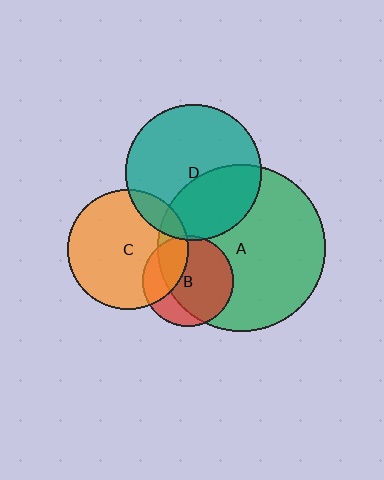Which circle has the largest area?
Circle A (green).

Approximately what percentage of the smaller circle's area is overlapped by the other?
Approximately 30%.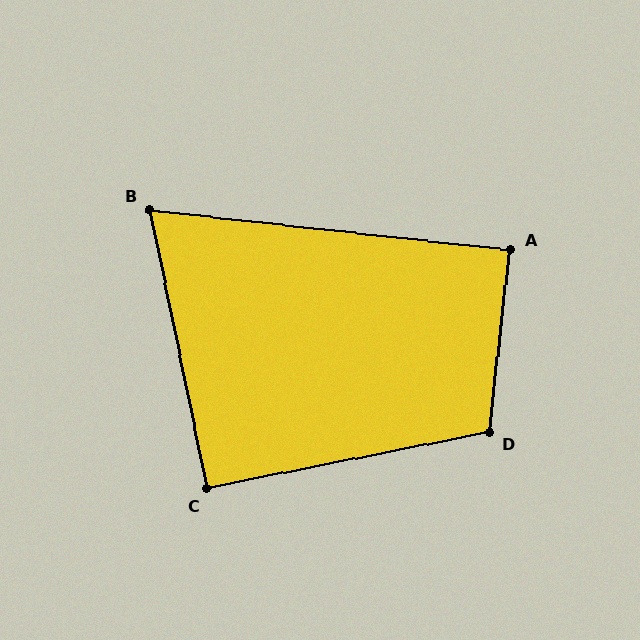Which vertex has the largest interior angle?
D, at approximately 108 degrees.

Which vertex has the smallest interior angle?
B, at approximately 72 degrees.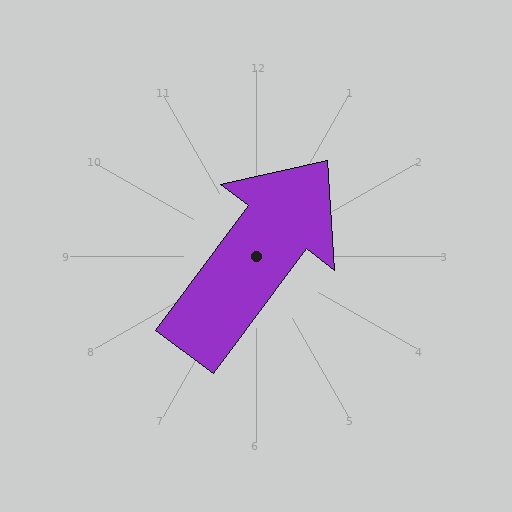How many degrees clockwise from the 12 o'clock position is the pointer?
Approximately 37 degrees.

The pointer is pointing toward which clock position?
Roughly 1 o'clock.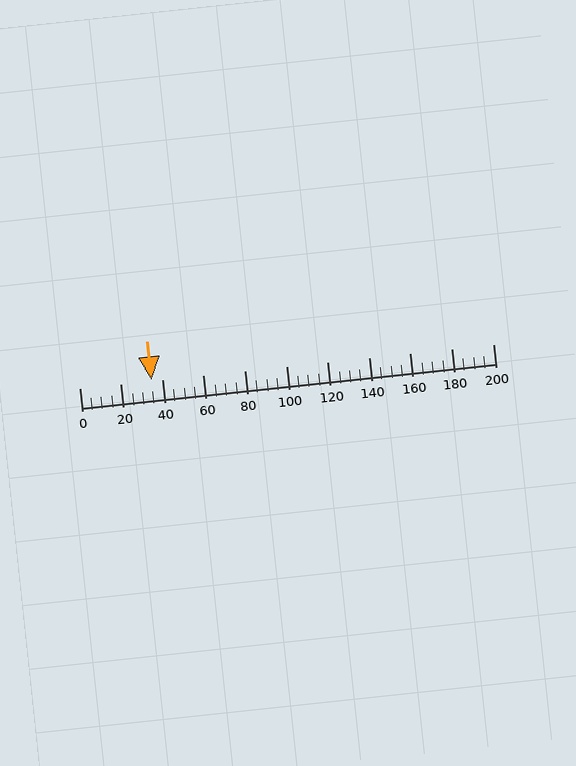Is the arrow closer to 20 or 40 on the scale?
The arrow is closer to 40.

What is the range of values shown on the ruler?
The ruler shows values from 0 to 200.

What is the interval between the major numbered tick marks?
The major tick marks are spaced 20 units apart.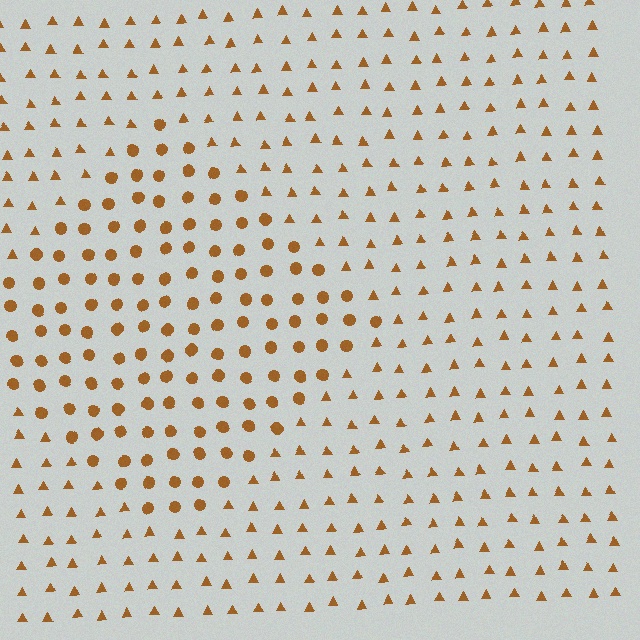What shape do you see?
I see a diamond.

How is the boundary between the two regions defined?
The boundary is defined by a change in element shape: circles inside vs. triangles outside. All elements share the same color and spacing.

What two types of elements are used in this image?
The image uses circles inside the diamond region and triangles outside it.